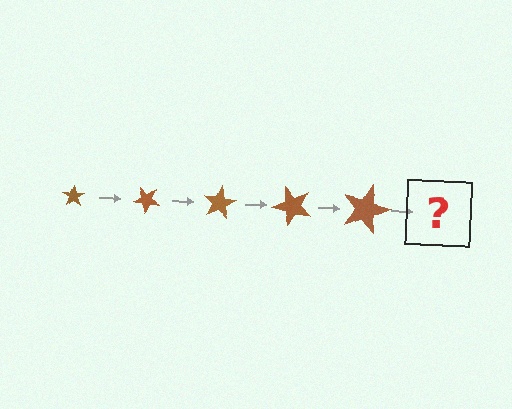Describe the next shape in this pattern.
It should be a star, larger than the previous one and rotated 200 degrees from the start.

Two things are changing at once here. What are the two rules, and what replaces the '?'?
The two rules are that the star grows larger each step and it rotates 40 degrees each step. The '?' should be a star, larger than the previous one and rotated 200 degrees from the start.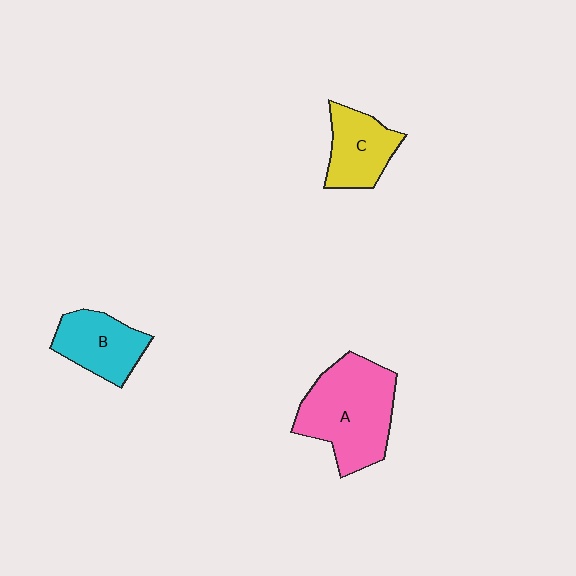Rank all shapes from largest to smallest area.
From largest to smallest: A (pink), B (cyan), C (yellow).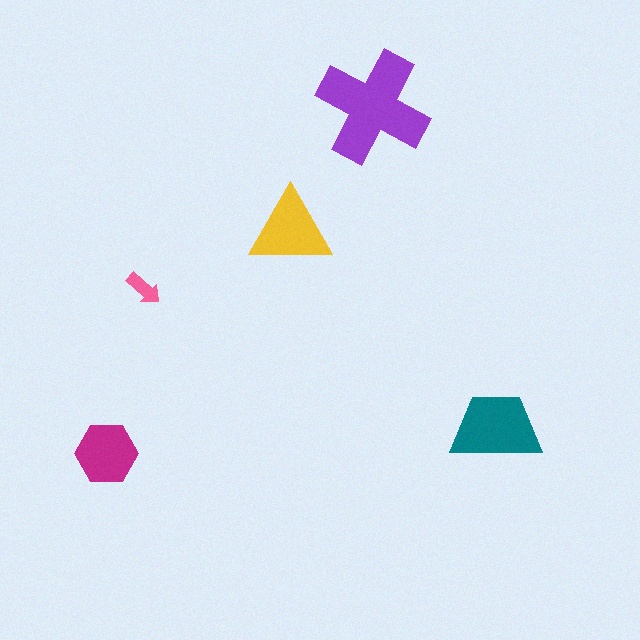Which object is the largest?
The purple cross.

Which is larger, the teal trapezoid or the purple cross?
The purple cross.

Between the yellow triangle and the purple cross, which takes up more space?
The purple cross.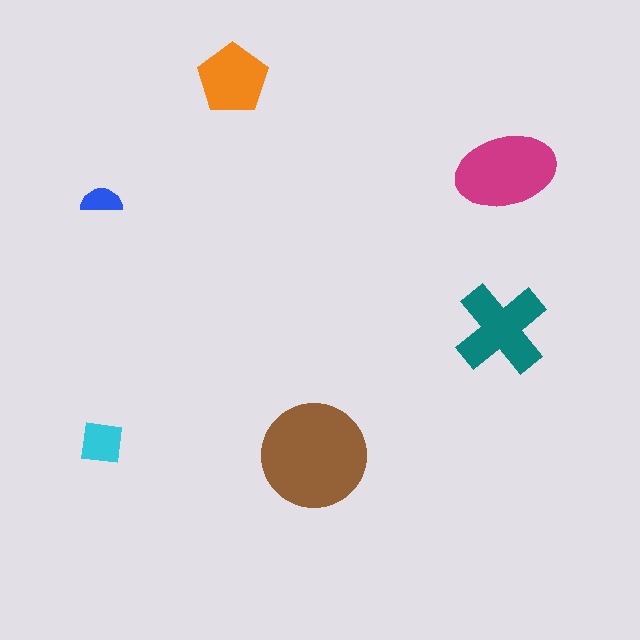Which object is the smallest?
The blue semicircle.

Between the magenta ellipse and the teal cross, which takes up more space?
The magenta ellipse.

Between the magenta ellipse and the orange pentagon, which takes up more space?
The magenta ellipse.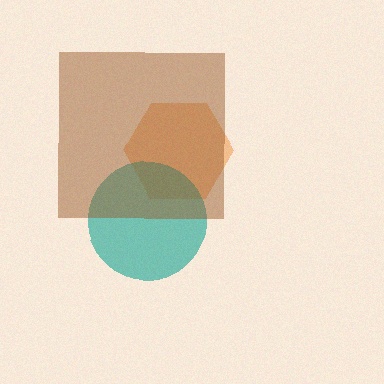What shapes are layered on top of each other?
The layered shapes are: an orange hexagon, a teal circle, a brown square.